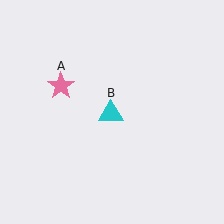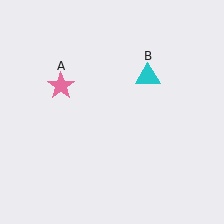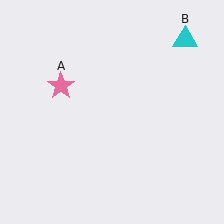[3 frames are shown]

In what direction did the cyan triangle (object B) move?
The cyan triangle (object B) moved up and to the right.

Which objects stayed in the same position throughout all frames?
Pink star (object A) remained stationary.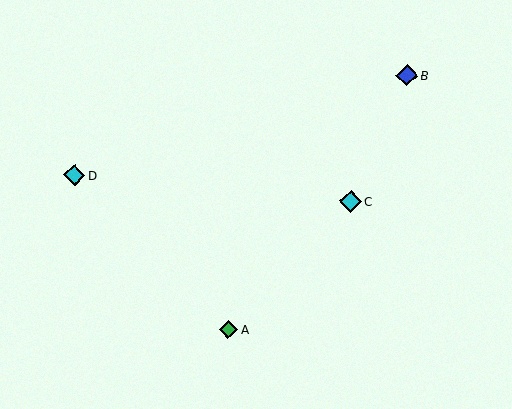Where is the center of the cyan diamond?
The center of the cyan diamond is at (74, 175).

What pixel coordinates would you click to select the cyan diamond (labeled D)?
Click at (74, 175) to select the cyan diamond D.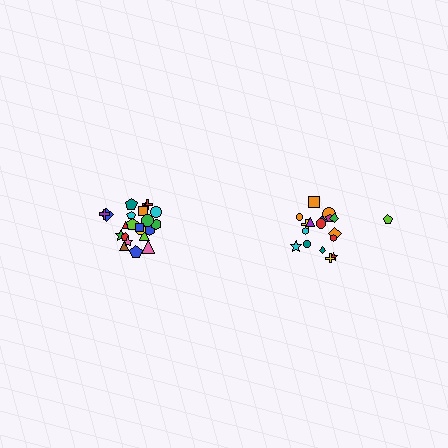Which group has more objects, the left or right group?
The left group.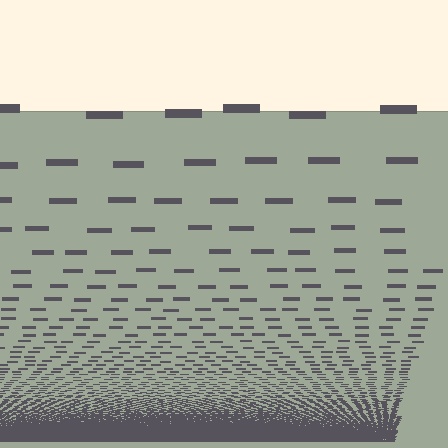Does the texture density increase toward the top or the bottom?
Density increases toward the bottom.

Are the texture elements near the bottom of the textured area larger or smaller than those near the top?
Smaller. The gradient is inverted — elements near the bottom are smaller and denser.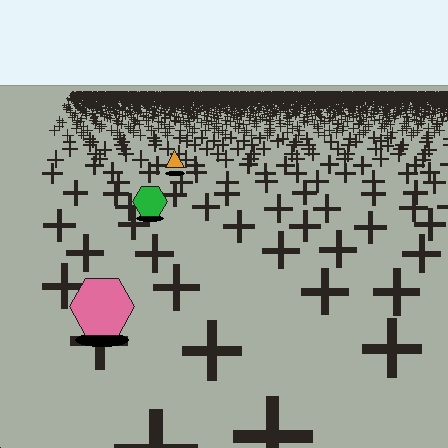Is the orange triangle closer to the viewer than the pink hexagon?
No. The pink hexagon is closer — you can tell from the texture gradient: the ground texture is coarser near it.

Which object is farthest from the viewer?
The orange triangle is farthest from the viewer. It appears smaller and the ground texture around it is denser.